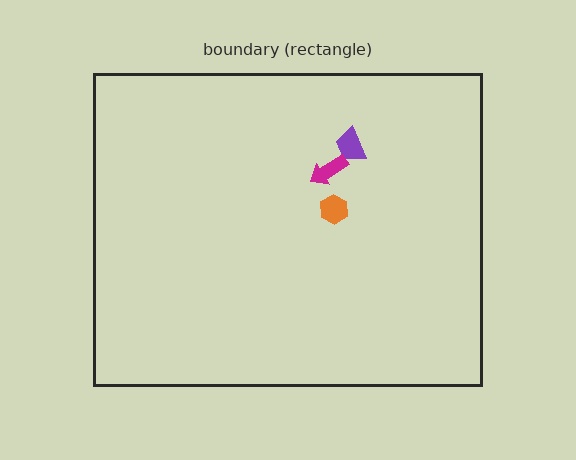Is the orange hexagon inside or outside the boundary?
Inside.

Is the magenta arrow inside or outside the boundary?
Inside.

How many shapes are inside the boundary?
3 inside, 0 outside.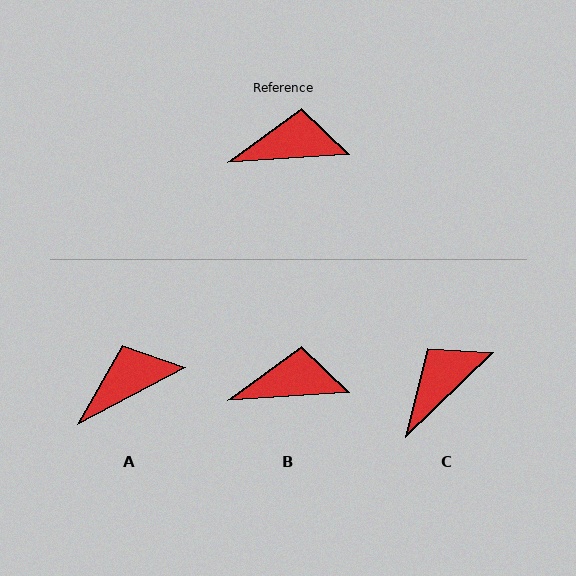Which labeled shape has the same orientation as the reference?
B.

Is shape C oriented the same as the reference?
No, it is off by about 40 degrees.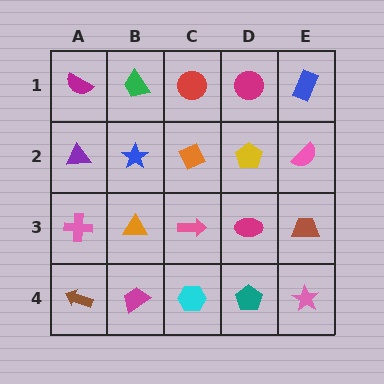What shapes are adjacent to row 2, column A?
A magenta semicircle (row 1, column A), a pink cross (row 3, column A), a blue star (row 2, column B).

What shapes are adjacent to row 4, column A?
A pink cross (row 3, column A), a magenta trapezoid (row 4, column B).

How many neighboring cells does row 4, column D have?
3.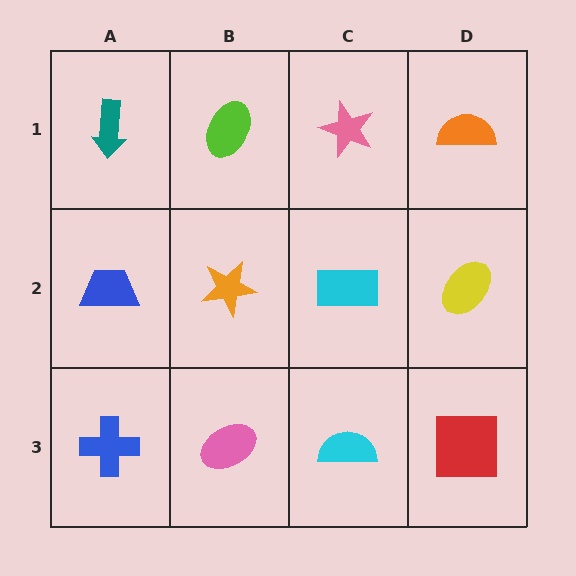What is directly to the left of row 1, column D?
A pink star.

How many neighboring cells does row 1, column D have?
2.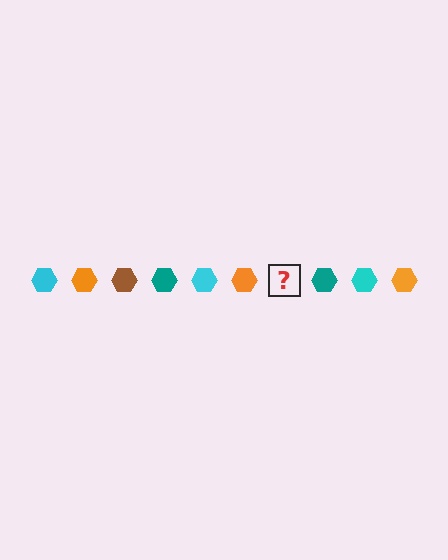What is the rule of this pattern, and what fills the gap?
The rule is that the pattern cycles through cyan, orange, brown, teal hexagons. The gap should be filled with a brown hexagon.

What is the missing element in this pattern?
The missing element is a brown hexagon.